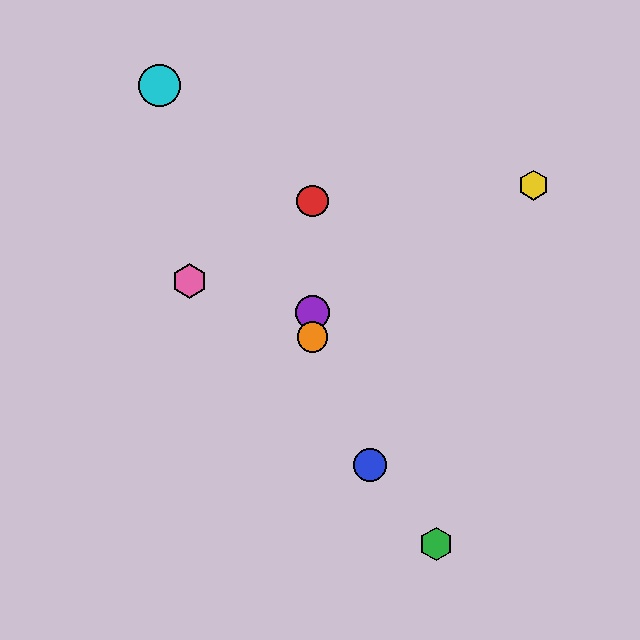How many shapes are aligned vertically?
3 shapes (the red circle, the purple circle, the orange circle) are aligned vertically.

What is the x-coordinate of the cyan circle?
The cyan circle is at x≈159.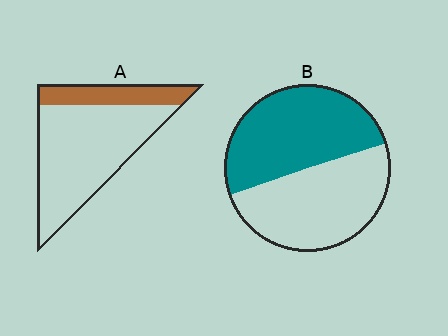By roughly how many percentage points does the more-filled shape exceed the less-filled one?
By roughly 25 percentage points (B over A).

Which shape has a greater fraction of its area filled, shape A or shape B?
Shape B.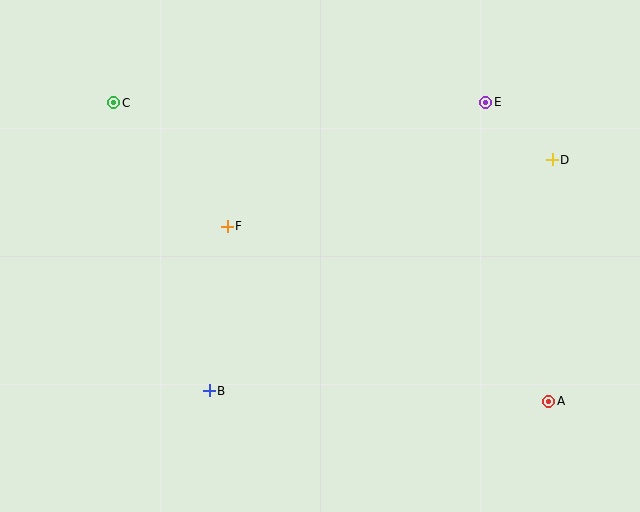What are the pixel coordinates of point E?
Point E is at (486, 102).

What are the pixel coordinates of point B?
Point B is at (209, 391).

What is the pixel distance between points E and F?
The distance between E and F is 287 pixels.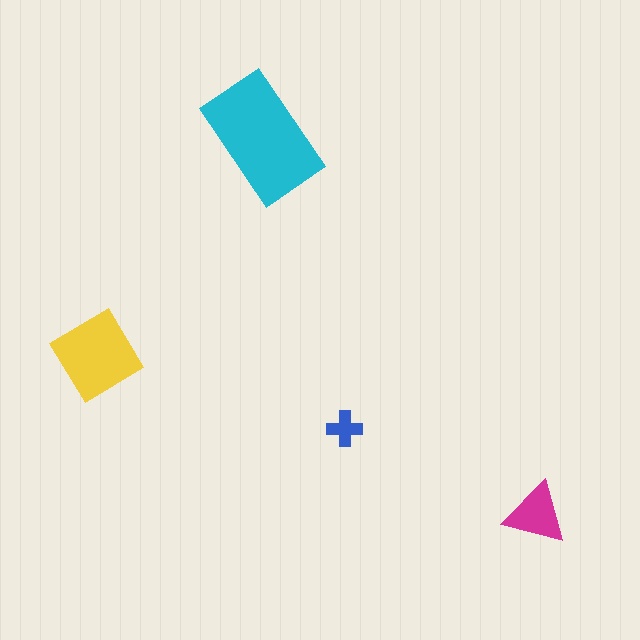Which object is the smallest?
The blue cross.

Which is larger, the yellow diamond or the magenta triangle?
The yellow diamond.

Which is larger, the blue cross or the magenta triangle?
The magenta triangle.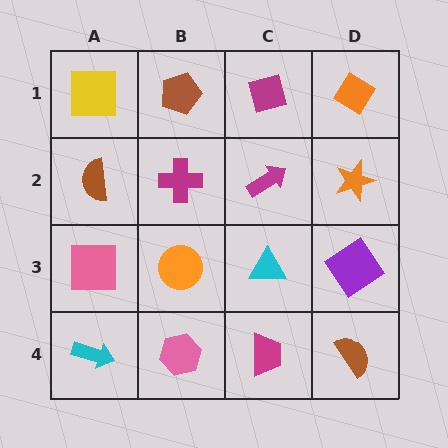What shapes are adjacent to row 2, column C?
A magenta square (row 1, column C), a cyan triangle (row 3, column C), a magenta cross (row 2, column B), an orange star (row 2, column D).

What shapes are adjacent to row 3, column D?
An orange star (row 2, column D), a brown semicircle (row 4, column D), a cyan triangle (row 3, column C).